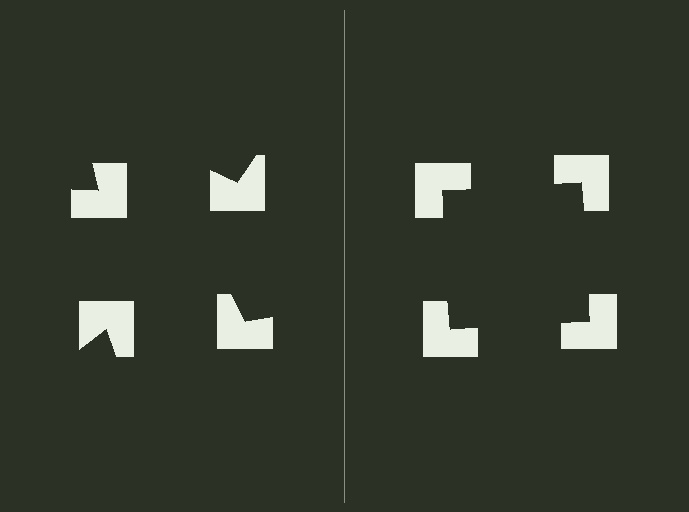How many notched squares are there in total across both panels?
8 — 4 on each side.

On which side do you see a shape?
An illusory square appears on the right side. On the left side the wedge cuts are rotated, so no coherent shape forms.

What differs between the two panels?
The notched squares are positioned identically on both sides; only the wedge orientations differ. On the right they align to a square; on the left they are misaligned.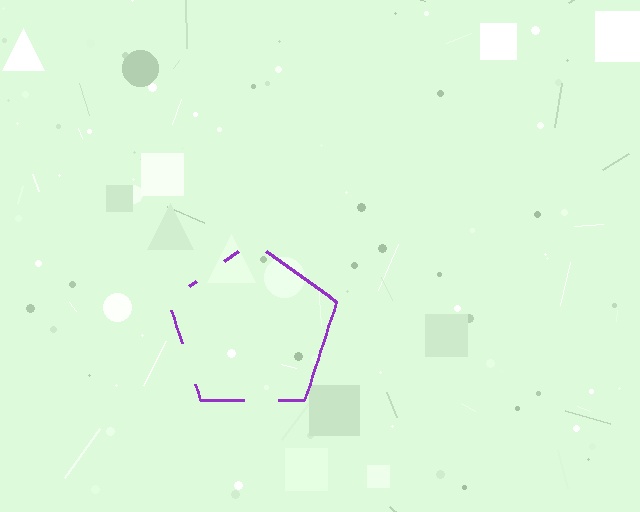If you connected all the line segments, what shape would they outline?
They would outline a pentagon.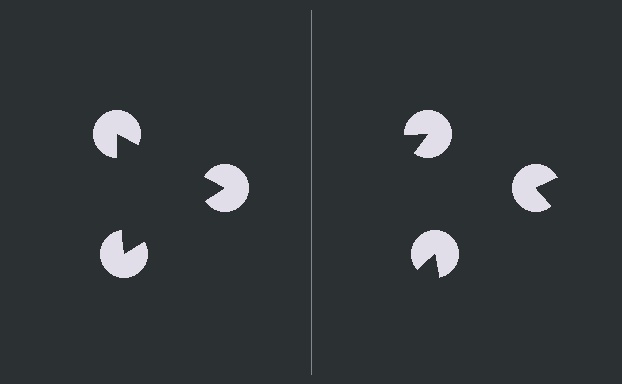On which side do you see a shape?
An illusory triangle appears on the left side. On the right side the wedge cuts are rotated, so no coherent shape forms.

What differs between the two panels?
The pac-man discs are positioned identically on both sides; only the wedge orientations differ. On the left they align to a triangle; on the right they are misaligned.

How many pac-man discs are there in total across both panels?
6 — 3 on each side.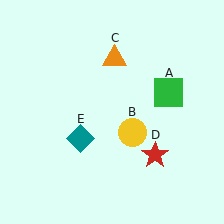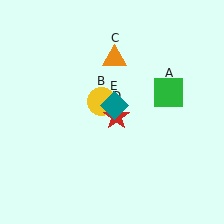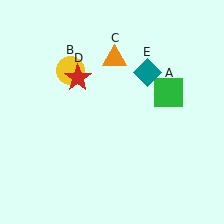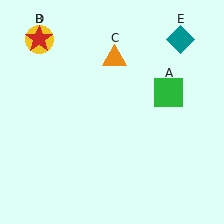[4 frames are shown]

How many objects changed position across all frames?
3 objects changed position: yellow circle (object B), red star (object D), teal diamond (object E).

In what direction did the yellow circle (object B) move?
The yellow circle (object B) moved up and to the left.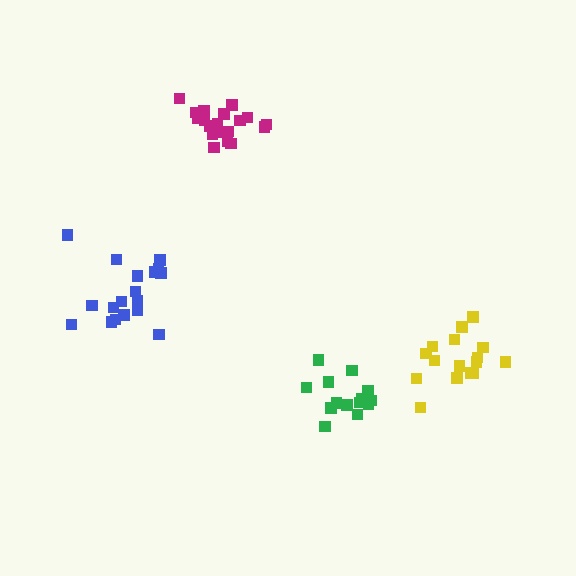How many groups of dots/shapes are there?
There are 4 groups.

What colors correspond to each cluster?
The clusters are colored: blue, green, magenta, yellow.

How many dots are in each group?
Group 1: 18 dots, Group 2: 15 dots, Group 3: 19 dots, Group 4: 16 dots (68 total).